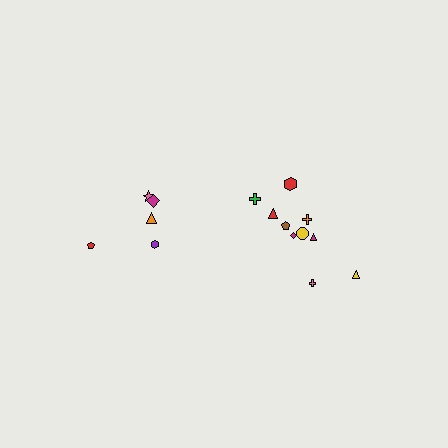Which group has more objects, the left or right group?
The right group.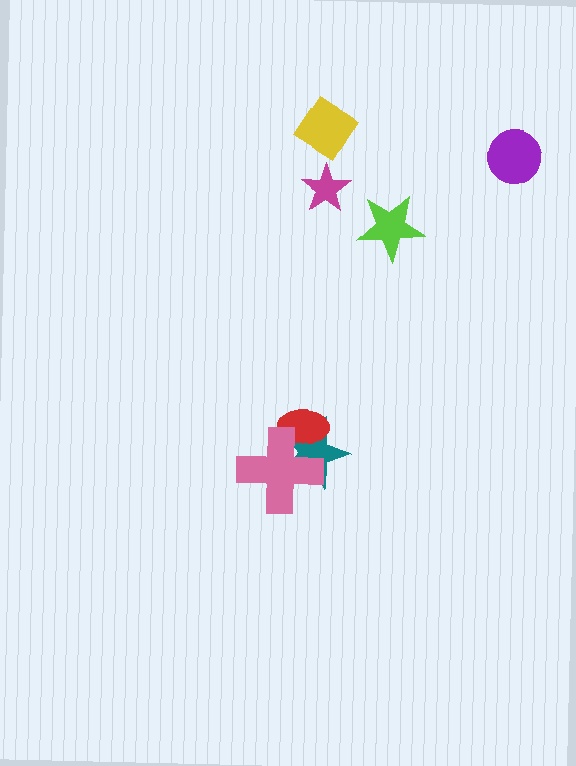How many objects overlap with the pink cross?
2 objects overlap with the pink cross.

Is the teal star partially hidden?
Yes, it is partially covered by another shape.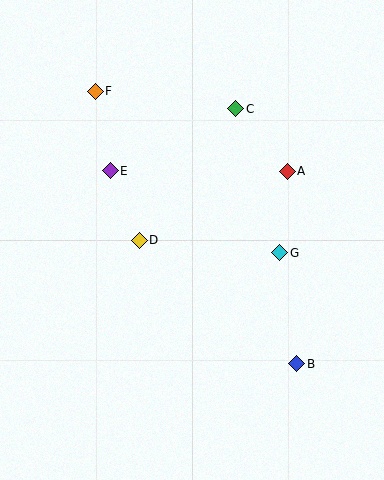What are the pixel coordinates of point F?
Point F is at (95, 91).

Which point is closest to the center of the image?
Point D at (139, 240) is closest to the center.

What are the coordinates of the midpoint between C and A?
The midpoint between C and A is at (262, 140).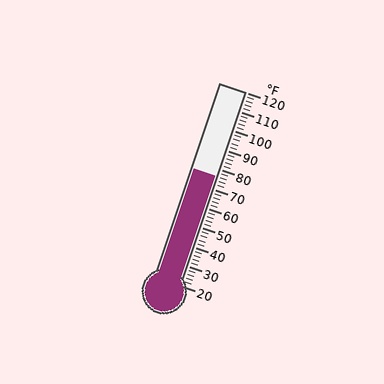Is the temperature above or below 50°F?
The temperature is above 50°F.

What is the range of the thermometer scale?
The thermometer scale ranges from 20°F to 120°F.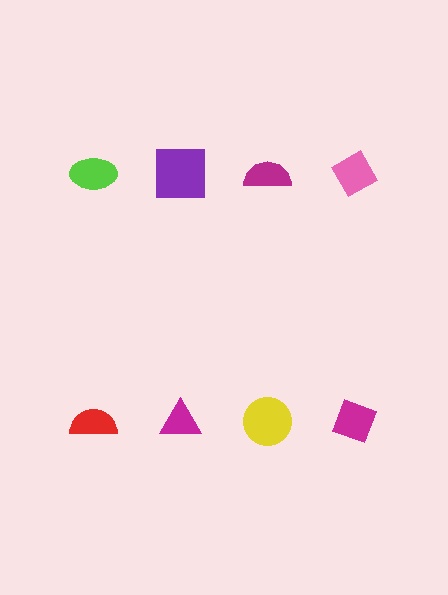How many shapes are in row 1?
4 shapes.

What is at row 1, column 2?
A purple square.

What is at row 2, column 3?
A yellow circle.